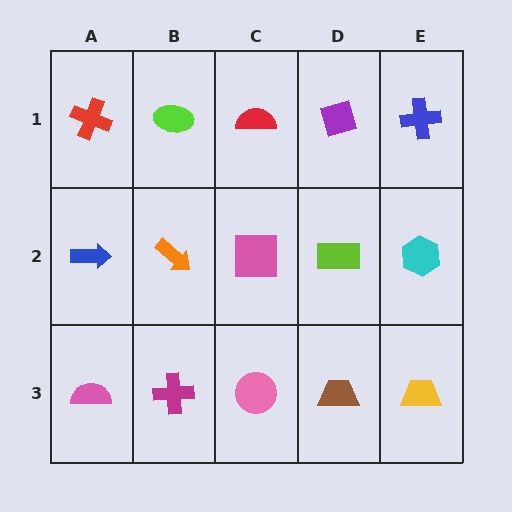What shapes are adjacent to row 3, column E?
A cyan hexagon (row 2, column E), a brown trapezoid (row 3, column D).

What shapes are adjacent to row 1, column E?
A cyan hexagon (row 2, column E), a purple diamond (row 1, column D).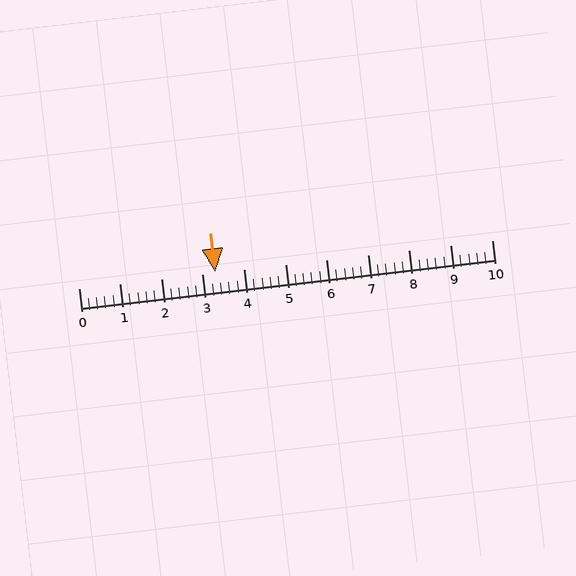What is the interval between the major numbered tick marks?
The major tick marks are spaced 1 units apart.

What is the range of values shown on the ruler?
The ruler shows values from 0 to 10.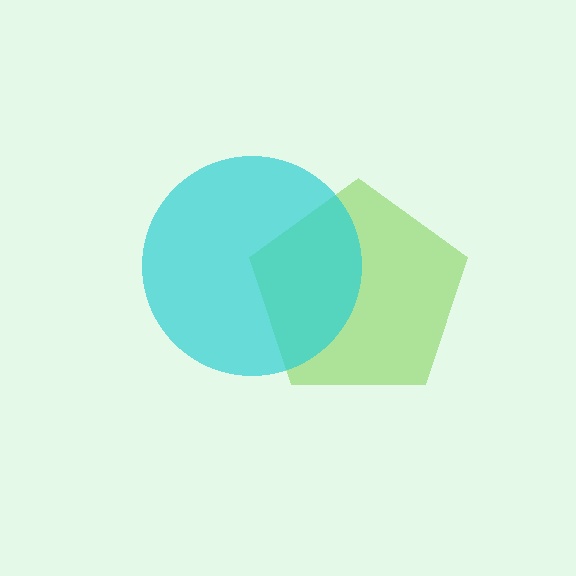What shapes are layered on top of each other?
The layered shapes are: a lime pentagon, a cyan circle.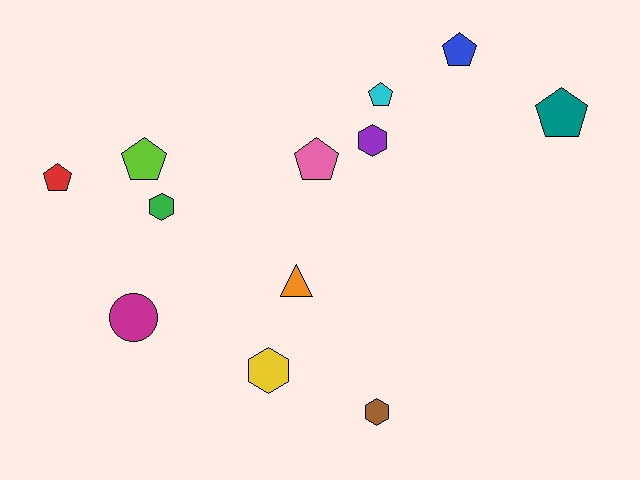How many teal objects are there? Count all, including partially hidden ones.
There is 1 teal object.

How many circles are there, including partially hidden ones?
There is 1 circle.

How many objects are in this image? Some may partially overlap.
There are 12 objects.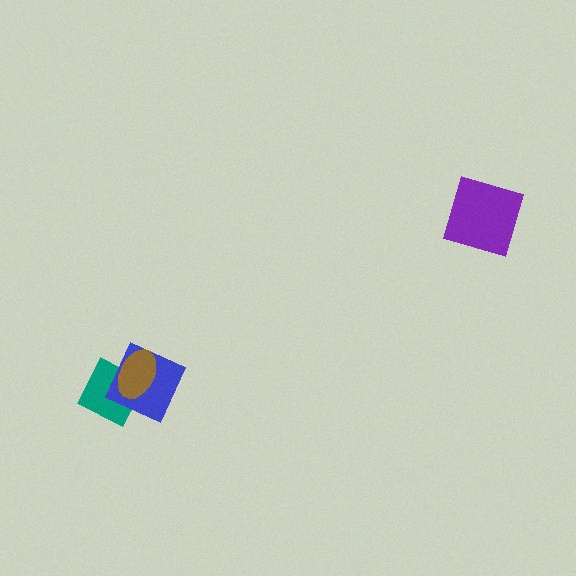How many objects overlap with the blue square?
2 objects overlap with the blue square.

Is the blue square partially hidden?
Yes, it is partially covered by another shape.